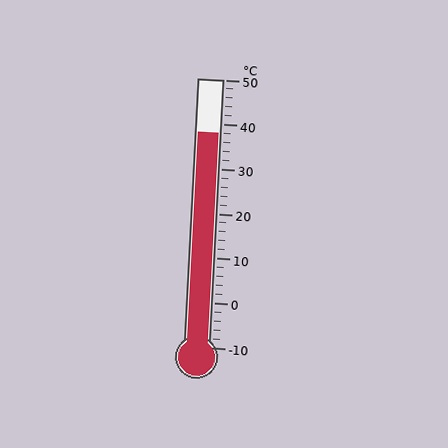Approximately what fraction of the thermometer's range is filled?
The thermometer is filled to approximately 80% of its range.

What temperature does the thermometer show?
The thermometer shows approximately 38°C.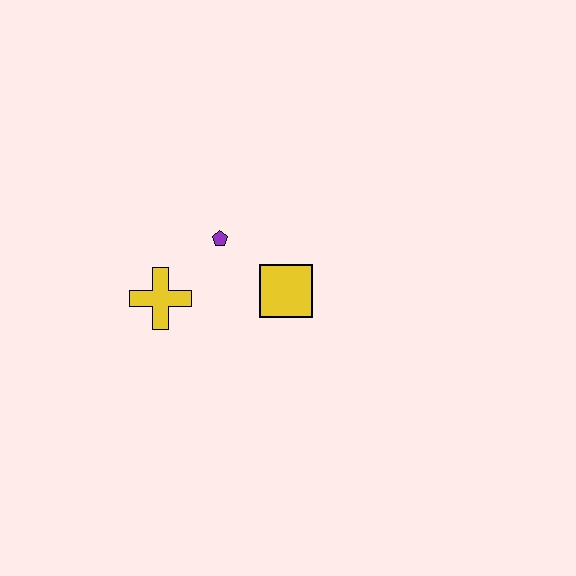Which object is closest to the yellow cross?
The purple pentagon is closest to the yellow cross.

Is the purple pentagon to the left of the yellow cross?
No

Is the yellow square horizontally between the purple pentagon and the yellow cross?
No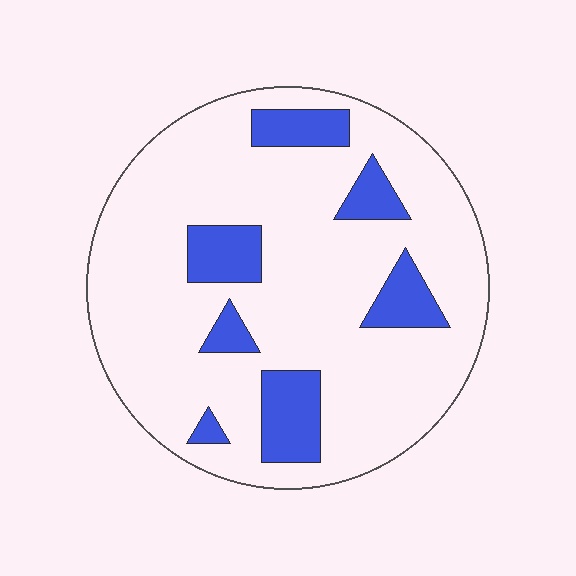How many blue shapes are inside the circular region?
7.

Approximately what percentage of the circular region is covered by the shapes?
Approximately 20%.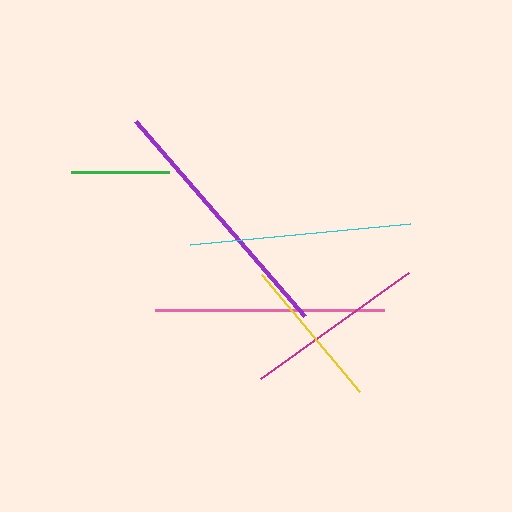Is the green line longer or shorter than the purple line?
The purple line is longer than the green line.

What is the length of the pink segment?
The pink segment is approximately 229 pixels long.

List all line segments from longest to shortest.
From longest to shortest: purple, pink, cyan, magenta, yellow, green.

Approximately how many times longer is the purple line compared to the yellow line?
The purple line is approximately 1.7 times the length of the yellow line.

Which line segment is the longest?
The purple line is the longest at approximately 258 pixels.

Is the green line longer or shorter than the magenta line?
The magenta line is longer than the green line.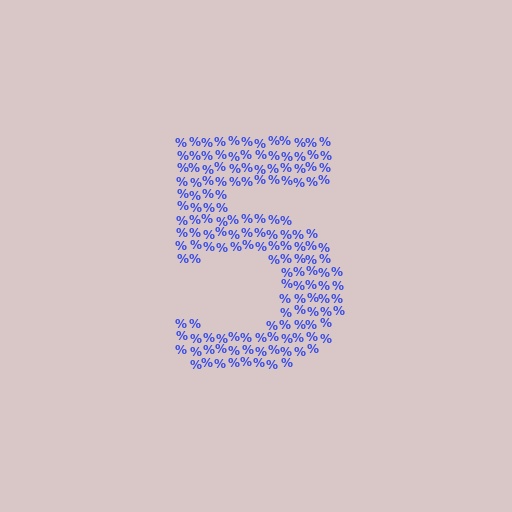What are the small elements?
The small elements are percent signs.